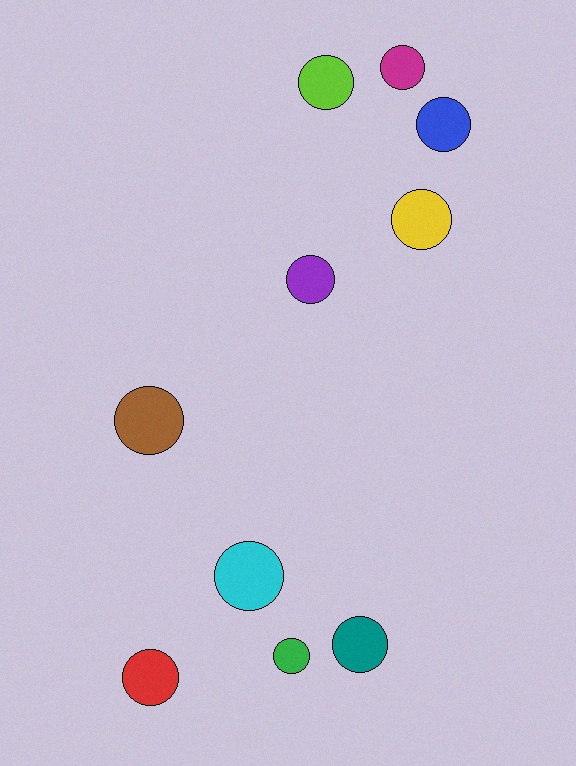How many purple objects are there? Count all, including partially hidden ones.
There is 1 purple object.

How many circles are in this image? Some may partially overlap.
There are 10 circles.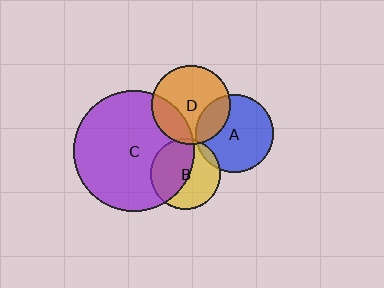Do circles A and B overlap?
Yes.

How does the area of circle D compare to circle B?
Approximately 1.3 times.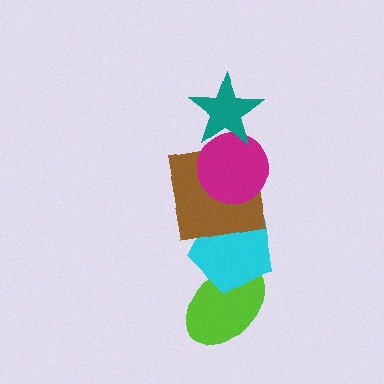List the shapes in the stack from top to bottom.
From top to bottom: the teal star, the magenta circle, the brown square, the cyan pentagon, the lime ellipse.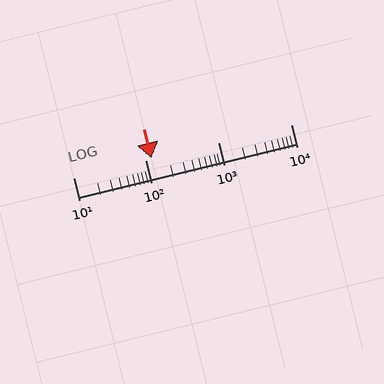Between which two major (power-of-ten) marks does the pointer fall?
The pointer is between 100 and 1000.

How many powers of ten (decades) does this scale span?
The scale spans 3 decades, from 10 to 10000.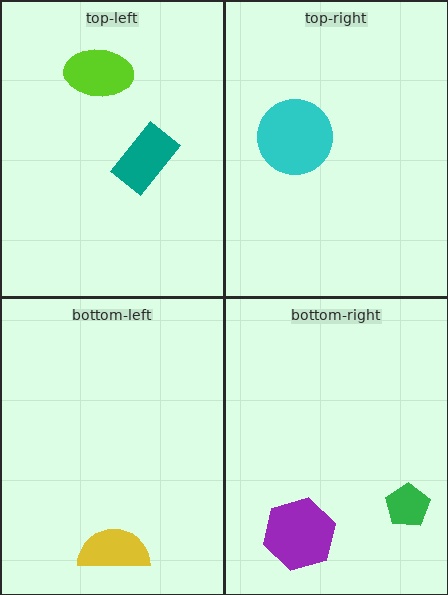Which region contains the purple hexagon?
The bottom-right region.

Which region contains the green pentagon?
The bottom-right region.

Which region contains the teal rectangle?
The top-left region.